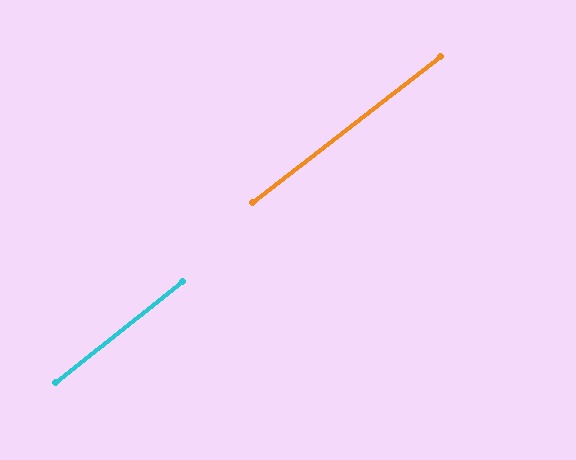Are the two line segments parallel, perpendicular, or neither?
Parallel — their directions differ by only 0.7°.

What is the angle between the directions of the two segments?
Approximately 1 degree.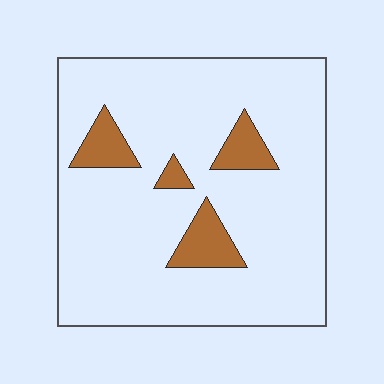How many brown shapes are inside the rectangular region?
4.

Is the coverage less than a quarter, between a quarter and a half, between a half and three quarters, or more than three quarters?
Less than a quarter.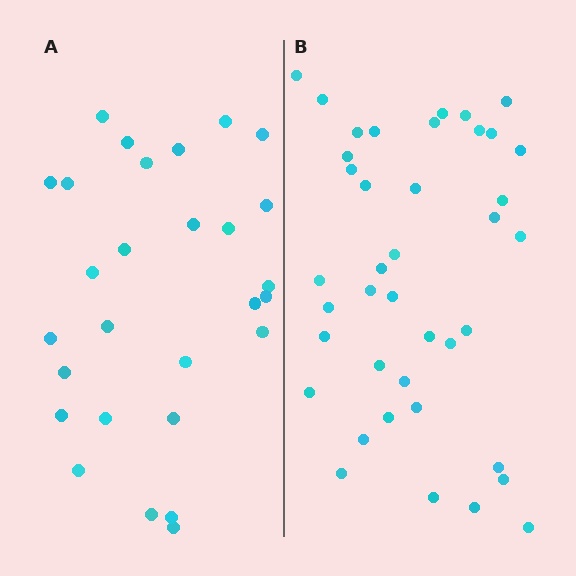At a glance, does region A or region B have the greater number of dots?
Region B (the right region) has more dots.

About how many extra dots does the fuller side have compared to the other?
Region B has roughly 12 or so more dots than region A.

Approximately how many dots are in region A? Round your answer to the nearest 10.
About 30 dots. (The exact count is 28, which rounds to 30.)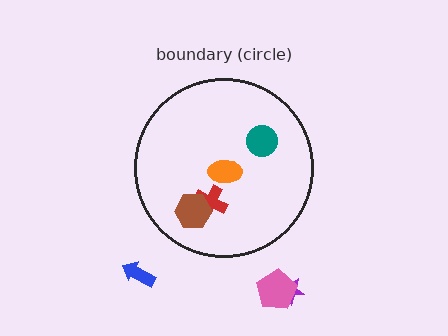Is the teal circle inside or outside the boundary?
Inside.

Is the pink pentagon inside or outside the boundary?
Outside.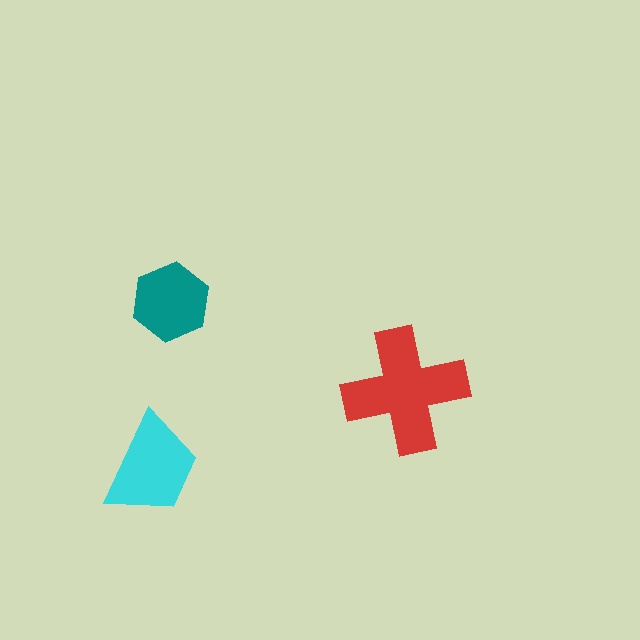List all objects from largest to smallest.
The red cross, the cyan trapezoid, the teal hexagon.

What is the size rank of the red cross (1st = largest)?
1st.